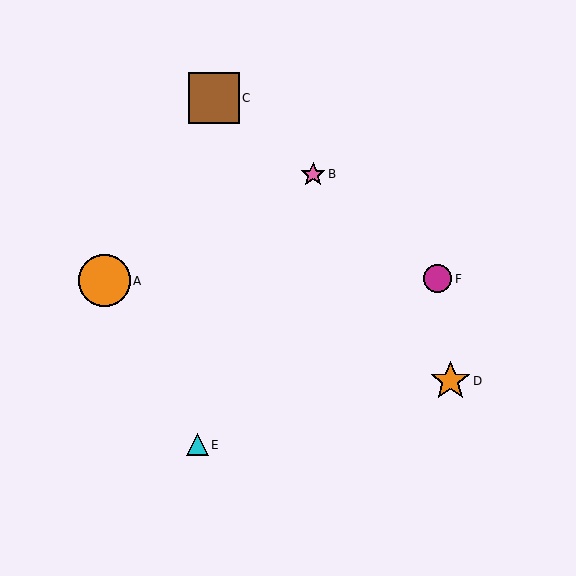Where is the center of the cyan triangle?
The center of the cyan triangle is at (197, 445).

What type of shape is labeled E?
Shape E is a cyan triangle.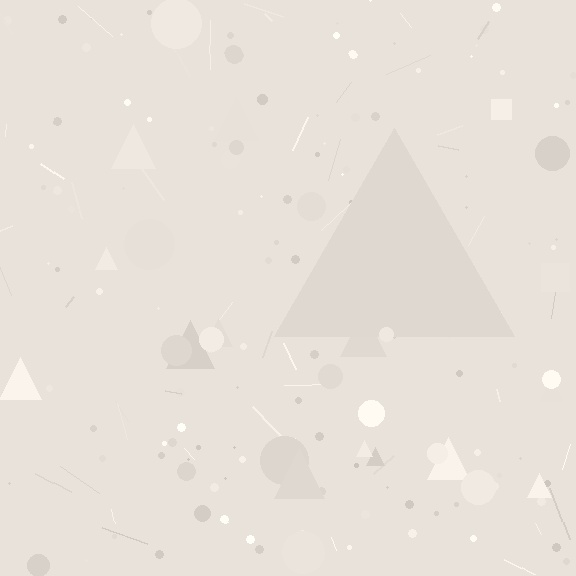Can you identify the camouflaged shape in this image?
The camouflaged shape is a triangle.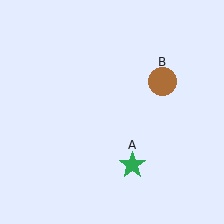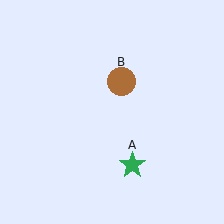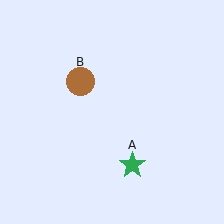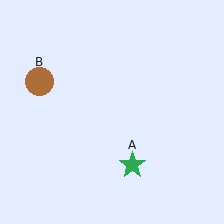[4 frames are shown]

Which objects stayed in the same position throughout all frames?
Green star (object A) remained stationary.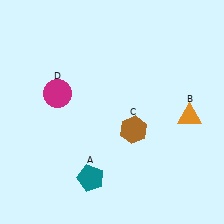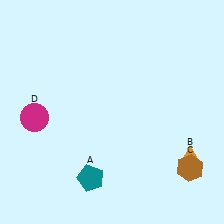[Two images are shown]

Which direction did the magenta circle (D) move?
The magenta circle (D) moved down.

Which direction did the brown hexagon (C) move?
The brown hexagon (C) moved right.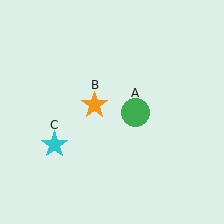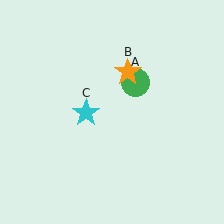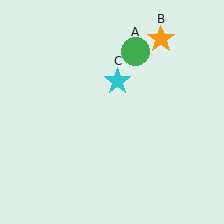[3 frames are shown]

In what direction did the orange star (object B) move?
The orange star (object B) moved up and to the right.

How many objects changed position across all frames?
3 objects changed position: green circle (object A), orange star (object B), cyan star (object C).